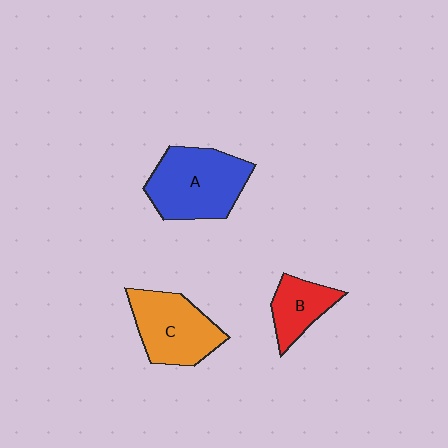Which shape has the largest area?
Shape A (blue).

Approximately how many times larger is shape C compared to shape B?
Approximately 1.7 times.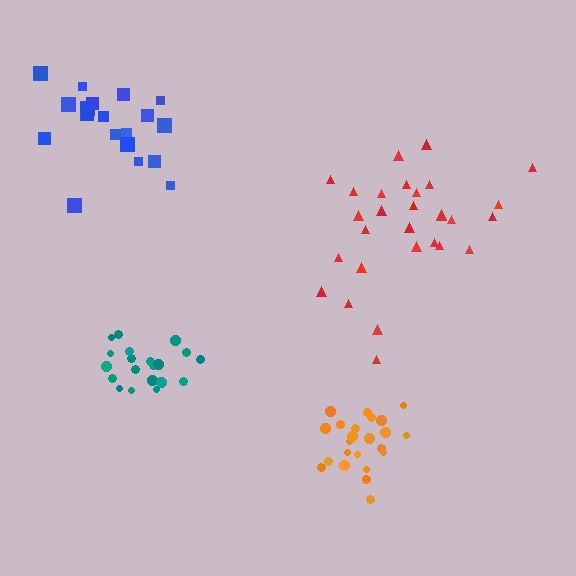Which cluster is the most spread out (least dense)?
Red.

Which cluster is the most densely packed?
Orange.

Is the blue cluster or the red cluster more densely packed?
Blue.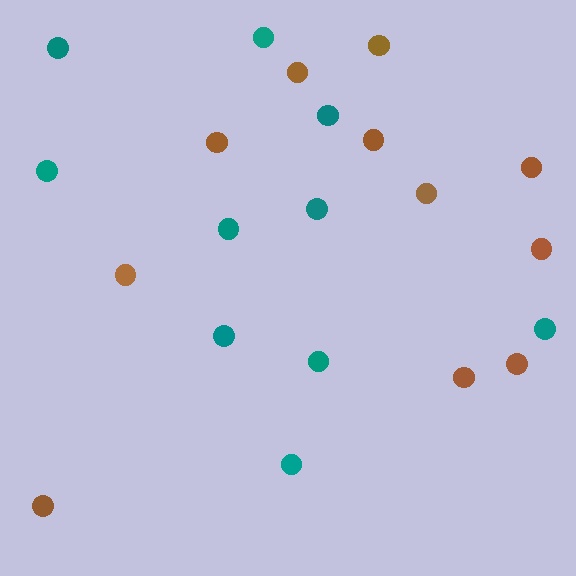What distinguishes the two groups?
There are 2 groups: one group of teal circles (10) and one group of brown circles (11).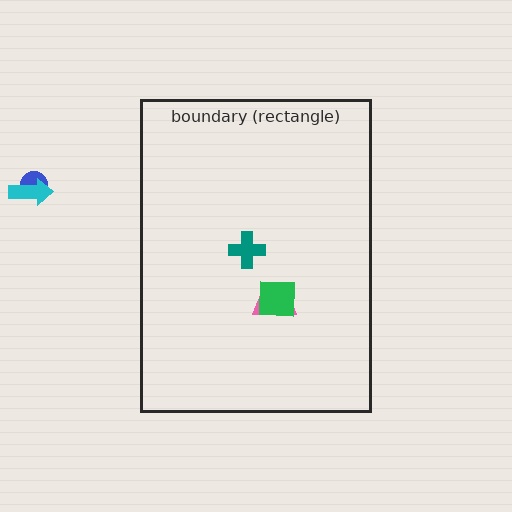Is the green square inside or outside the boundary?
Inside.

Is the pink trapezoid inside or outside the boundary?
Inside.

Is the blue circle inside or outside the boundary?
Outside.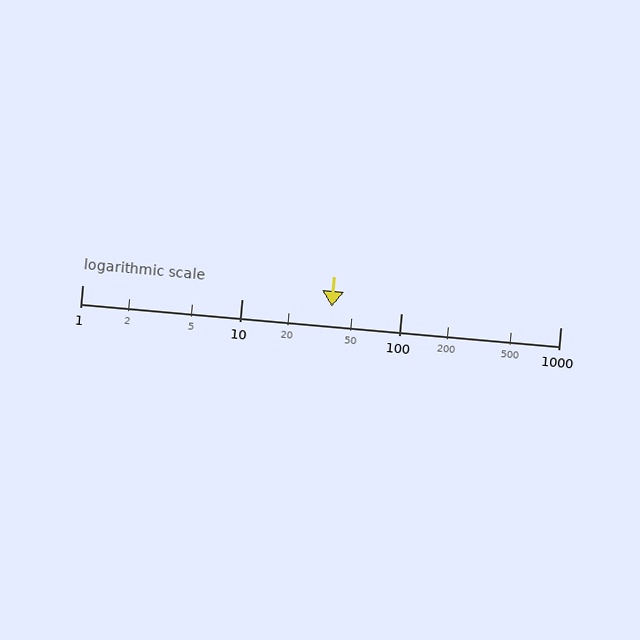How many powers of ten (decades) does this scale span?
The scale spans 3 decades, from 1 to 1000.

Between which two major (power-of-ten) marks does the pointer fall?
The pointer is between 10 and 100.